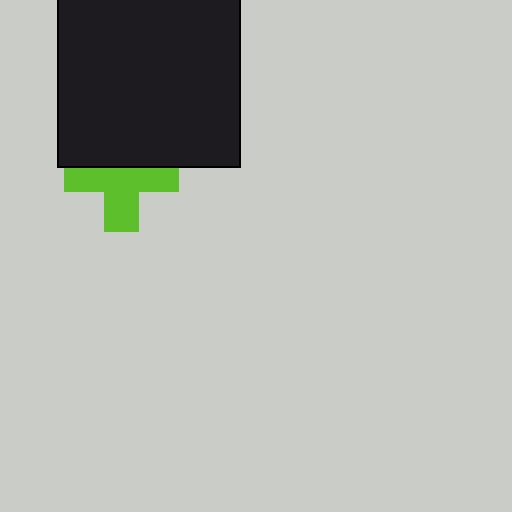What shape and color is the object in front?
The object in front is a black square.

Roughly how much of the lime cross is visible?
About half of it is visible (roughly 62%).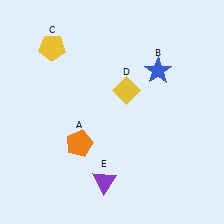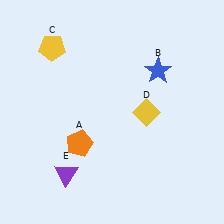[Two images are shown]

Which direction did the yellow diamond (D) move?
The yellow diamond (D) moved down.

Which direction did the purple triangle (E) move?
The purple triangle (E) moved left.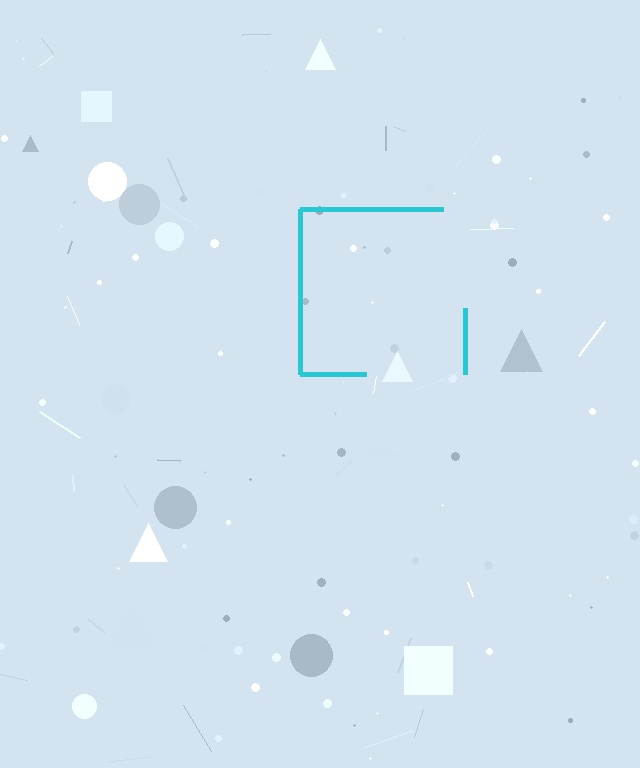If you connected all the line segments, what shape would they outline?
They would outline a square.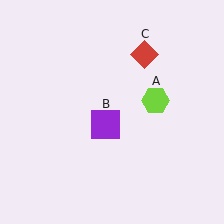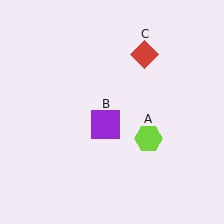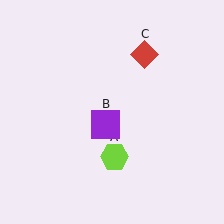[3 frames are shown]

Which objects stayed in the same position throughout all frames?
Purple square (object B) and red diamond (object C) remained stationary.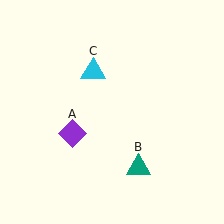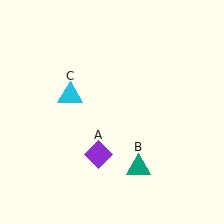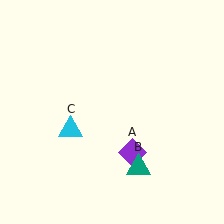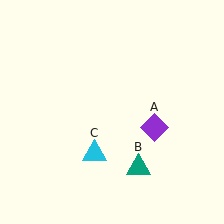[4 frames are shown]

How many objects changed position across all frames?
2 objects changed position: purple diamond (object A), cyan triangle (object C).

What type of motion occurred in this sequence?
The purple diamond (object A), cyan triangle (object C) rotated counterclockwise around the center of the scene.